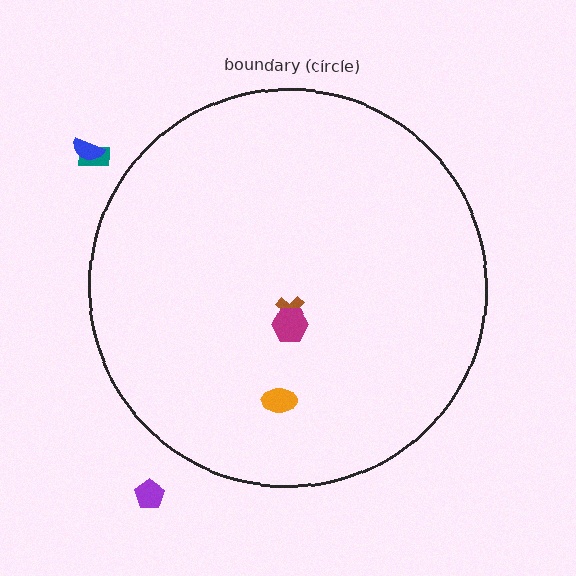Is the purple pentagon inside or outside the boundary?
Outside.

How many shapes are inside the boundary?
3 inside, 3 outside.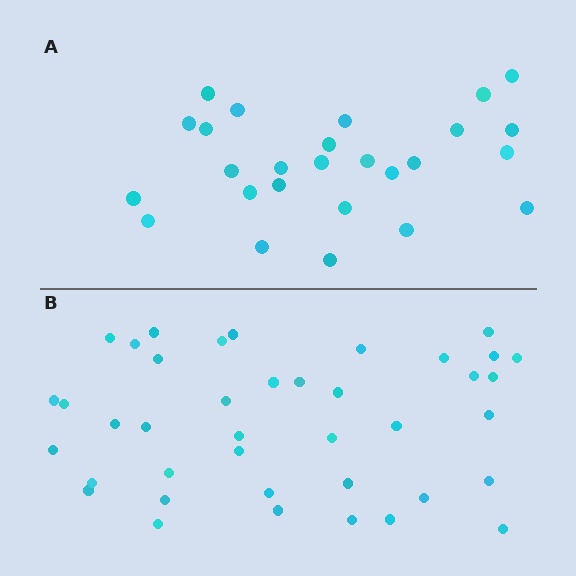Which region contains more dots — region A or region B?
Region B (the bottom region) has more dots.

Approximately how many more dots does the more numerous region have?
Region B has approximately 15 more dots than region A.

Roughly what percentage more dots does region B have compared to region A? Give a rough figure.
About 55% more.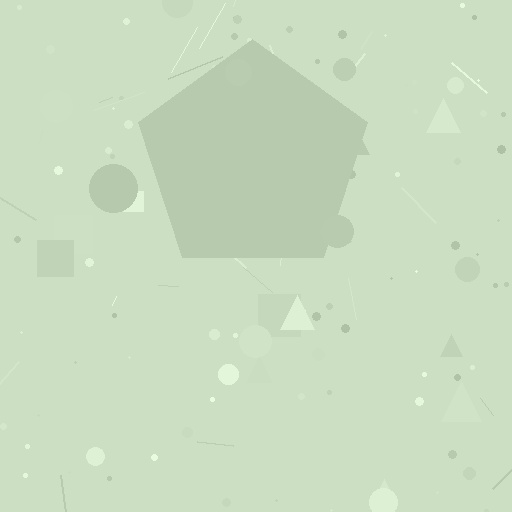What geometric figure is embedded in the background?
A pentagon is embedded in the background.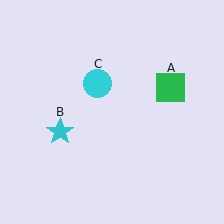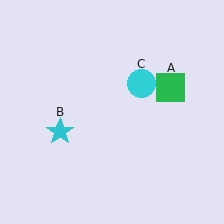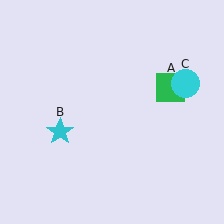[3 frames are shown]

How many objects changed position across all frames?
1 object changed position: cyan circle (object C).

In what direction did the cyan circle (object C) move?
The cyan circle (object C) moved right.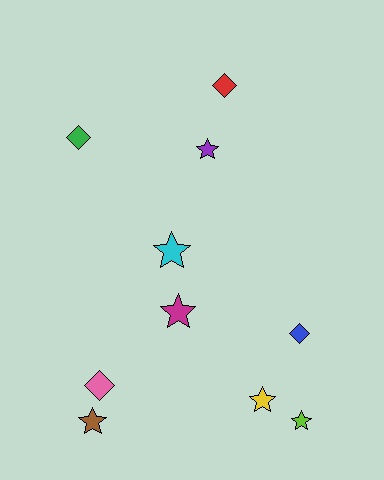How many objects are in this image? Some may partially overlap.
There are 10 objects.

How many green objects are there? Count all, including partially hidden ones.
There is 1 green object.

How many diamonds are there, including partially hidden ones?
There are 4 diamonds.